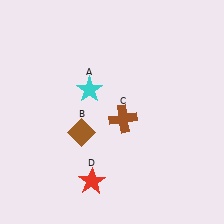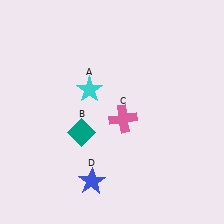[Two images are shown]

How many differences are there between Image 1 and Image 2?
There are 3 differences between the two images.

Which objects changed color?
B changed from brown to teal. C changed from brown to pink. D changed from red to blue.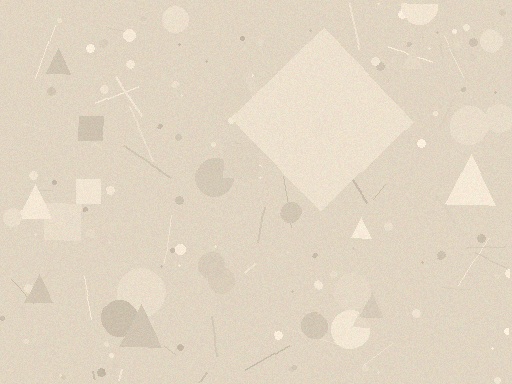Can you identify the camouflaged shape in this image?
The camouflaged shape is a diamond.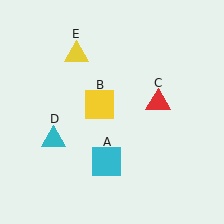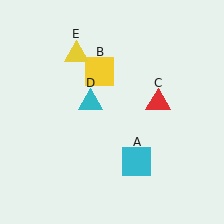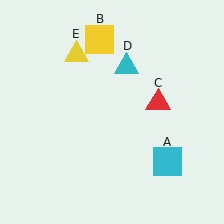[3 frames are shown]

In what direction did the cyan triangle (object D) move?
The cyan triangle (object D) moved up and to the right.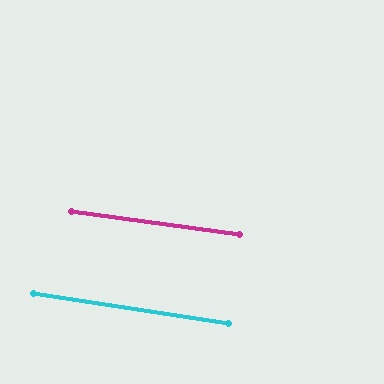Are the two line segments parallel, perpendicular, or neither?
Parallel — their directions differ by only 0.9°.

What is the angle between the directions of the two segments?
Approximately 1 degree.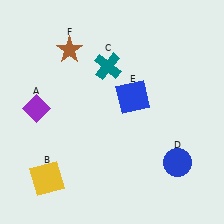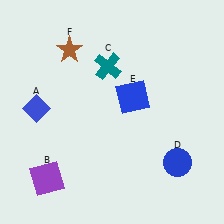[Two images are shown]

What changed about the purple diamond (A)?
In Image 1, A is purple. In Image 2, it changed to blue.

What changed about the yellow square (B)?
In Image 1, B is yellow. In Image 2, it changed to purple.